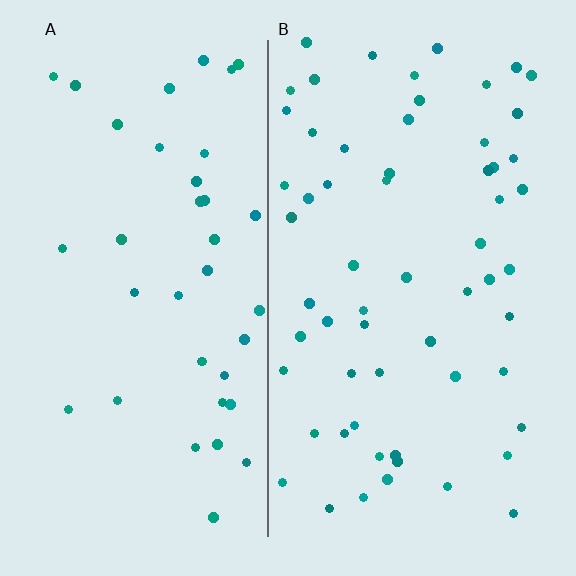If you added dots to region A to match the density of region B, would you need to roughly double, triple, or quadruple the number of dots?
Approximately double.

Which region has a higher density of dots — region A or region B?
B (the right).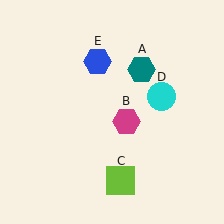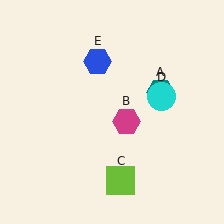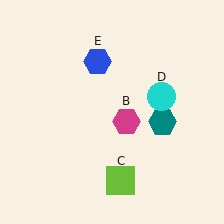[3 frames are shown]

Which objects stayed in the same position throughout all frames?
Magenta hexagon (object B) and lime square (object C) and cyan circle (object D) and blue hexagon (object E) remained stationary.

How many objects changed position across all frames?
1 object changed position: teal hexagon (object A).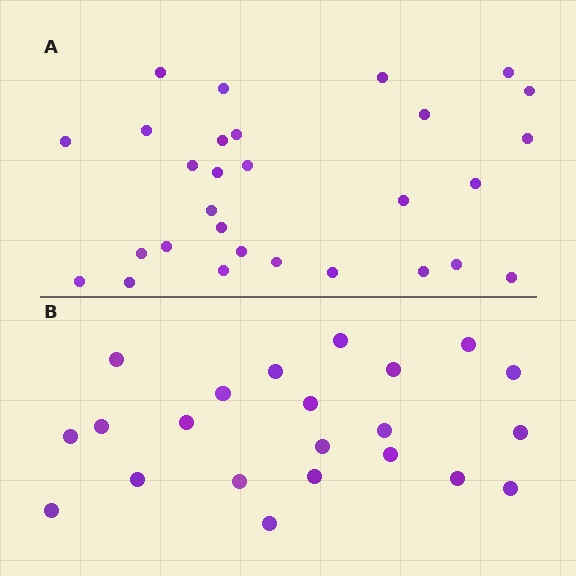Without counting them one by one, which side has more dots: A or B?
Region A (the top region) has more dots.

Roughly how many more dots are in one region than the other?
Region A has roughly 8 or so more dots than region B.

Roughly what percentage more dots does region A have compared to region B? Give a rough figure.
About 30% more.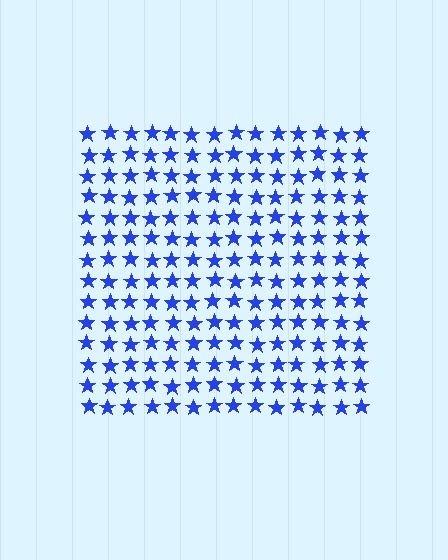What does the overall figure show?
The overall figure shows a square.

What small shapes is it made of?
It is made of small stars.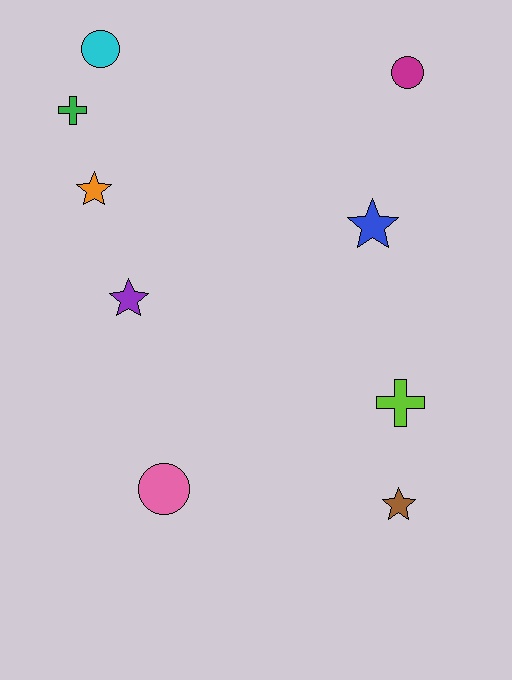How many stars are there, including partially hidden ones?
There are 4 stars.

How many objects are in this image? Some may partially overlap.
There are 9 objects.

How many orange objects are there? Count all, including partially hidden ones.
There is 1 orange object.